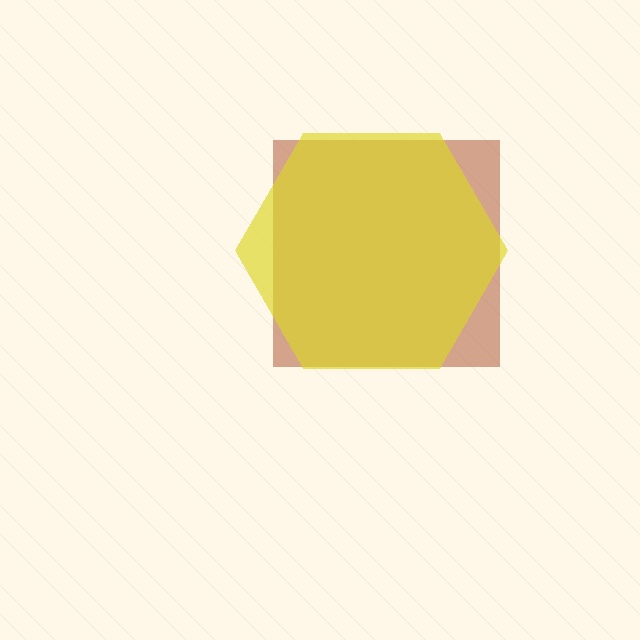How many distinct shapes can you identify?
There are 2 distinct shapes: a brown square, a yellow hexagon.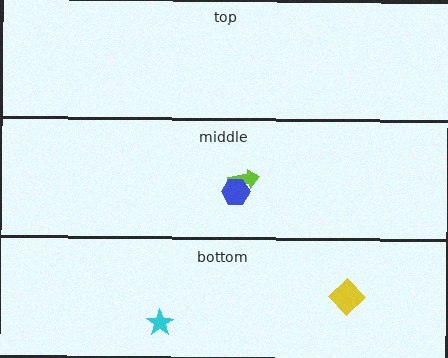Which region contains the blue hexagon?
The middle region.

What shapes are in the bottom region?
The cyan star, the yellow diamond.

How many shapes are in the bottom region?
2.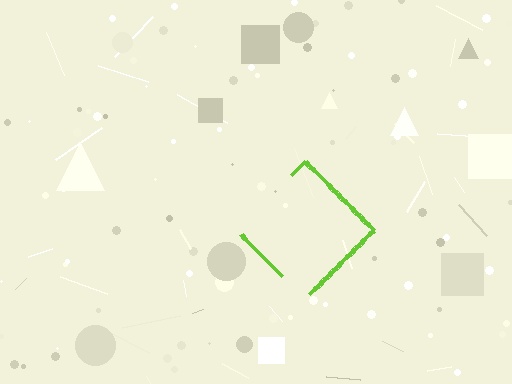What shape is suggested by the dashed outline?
The dashed outline suggests a diamond.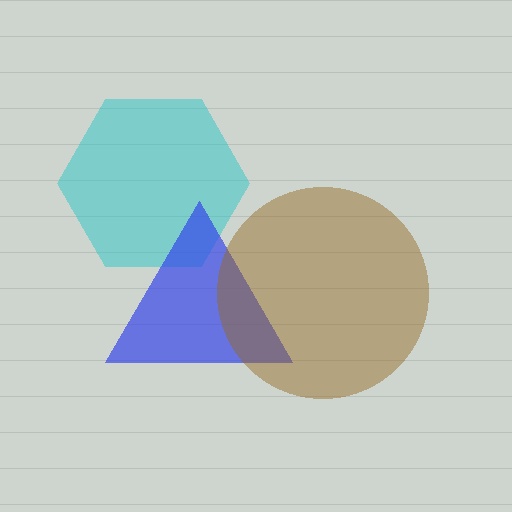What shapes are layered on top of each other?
The layered shapes are: a cyan hexagon, a blue triangle, a brown circle.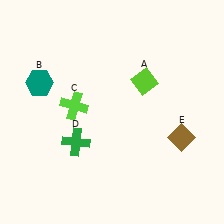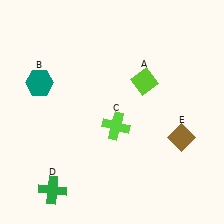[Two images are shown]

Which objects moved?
The objects that moved are: the lime cross (C), the green cross (D).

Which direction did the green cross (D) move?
The green cross (D) moved down.